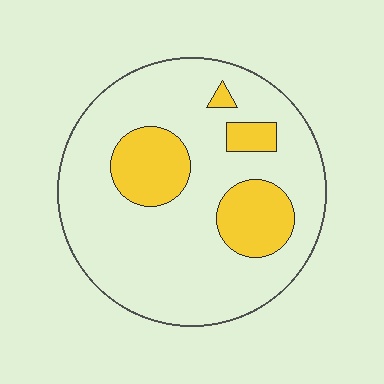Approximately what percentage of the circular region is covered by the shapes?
Approximately 20%.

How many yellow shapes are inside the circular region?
4.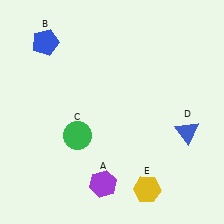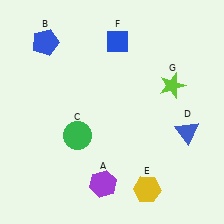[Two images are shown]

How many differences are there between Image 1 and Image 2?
There are 2 differences between the two images.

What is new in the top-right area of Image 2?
A lime star (G) was added in the top-right area of Image 2.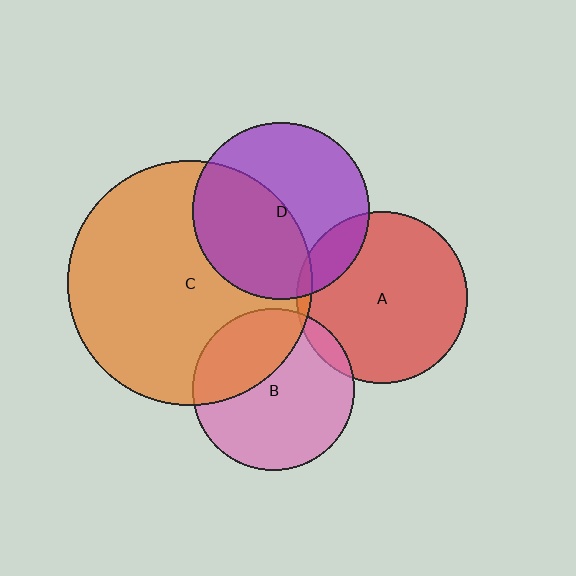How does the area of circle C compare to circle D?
Approximately 1.9 times.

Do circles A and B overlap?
Yes.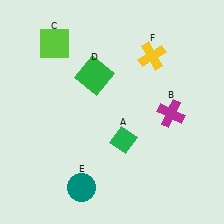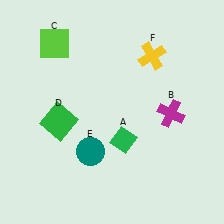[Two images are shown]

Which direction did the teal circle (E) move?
The teal circle (E) moved up.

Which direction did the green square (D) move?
The green square (D) moved down.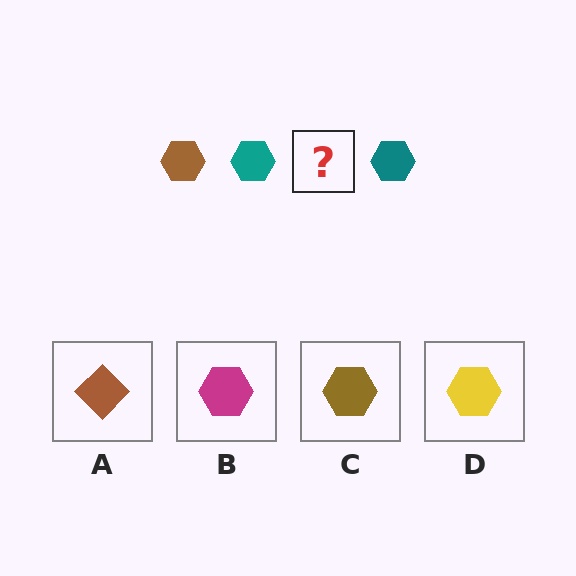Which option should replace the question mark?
Option C.